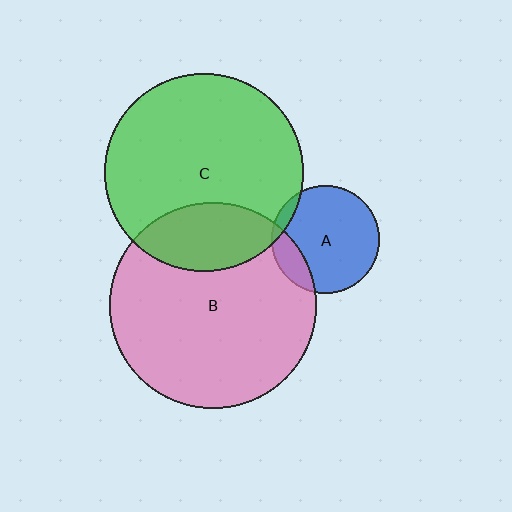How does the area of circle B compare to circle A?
Approximately 3.7 times.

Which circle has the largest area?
Circle B (pink).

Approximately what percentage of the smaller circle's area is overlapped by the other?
Approximately 5%.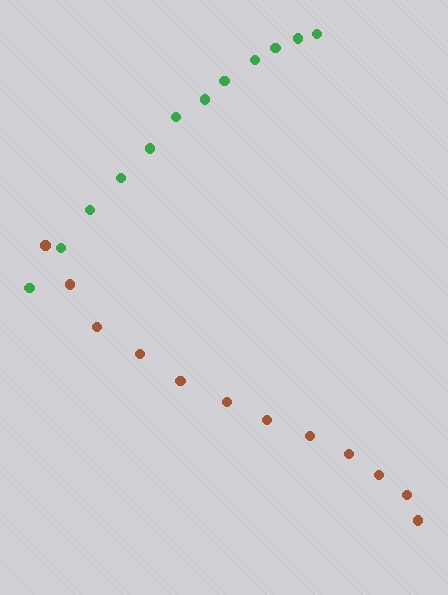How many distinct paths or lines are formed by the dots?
There are 2 distinct paths.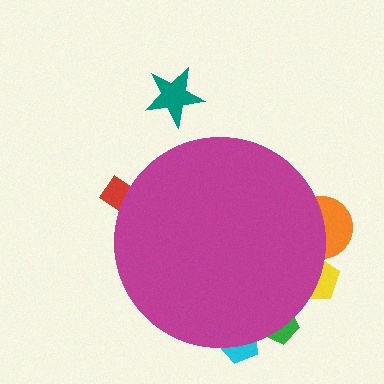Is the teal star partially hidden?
No, the teal star is fully visible.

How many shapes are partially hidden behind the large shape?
5 shapes are partially hidden.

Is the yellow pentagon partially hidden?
Yes, the yellow pentagon is partially hidden behind the magenta circle.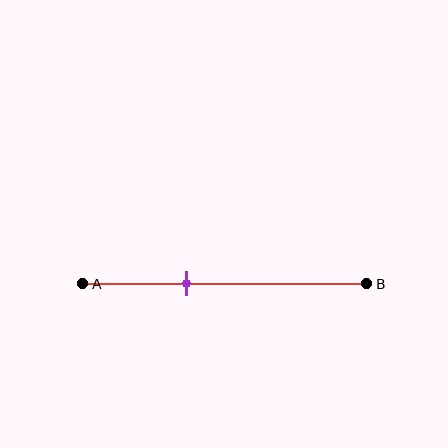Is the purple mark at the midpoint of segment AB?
No, the mark is at about 35% from A, not at the 50% midpoint.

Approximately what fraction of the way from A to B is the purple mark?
The purple mark is approximately 35% of the way from A to B.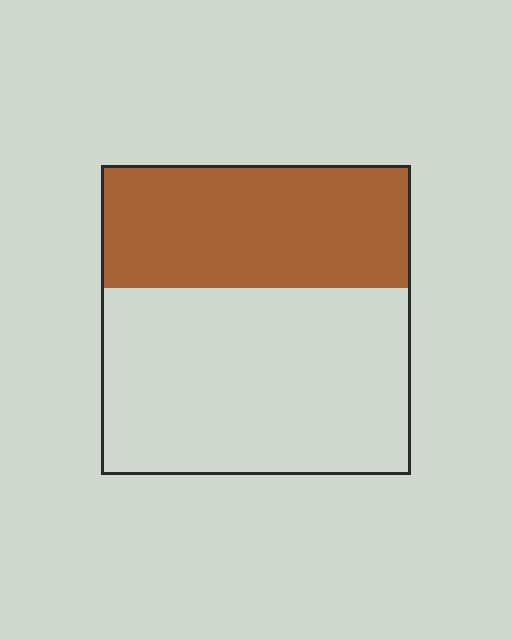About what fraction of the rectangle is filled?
About two fifths (2/5).